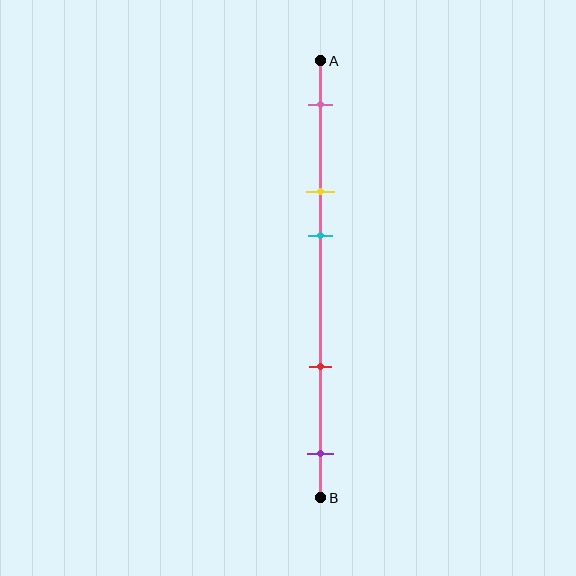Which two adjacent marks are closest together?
The yellow and cyan marks are the closest adjacent pair.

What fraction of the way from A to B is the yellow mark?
The yellow mark is approximately 30% (0.3) of the way from A to B.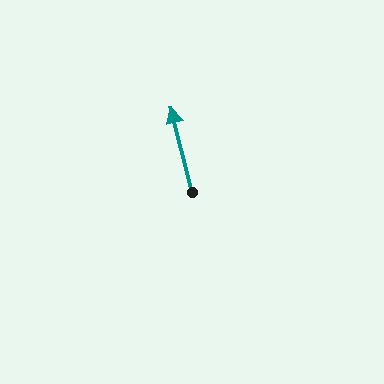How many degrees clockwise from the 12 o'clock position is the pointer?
Approximately 346 degrees.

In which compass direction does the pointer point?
North.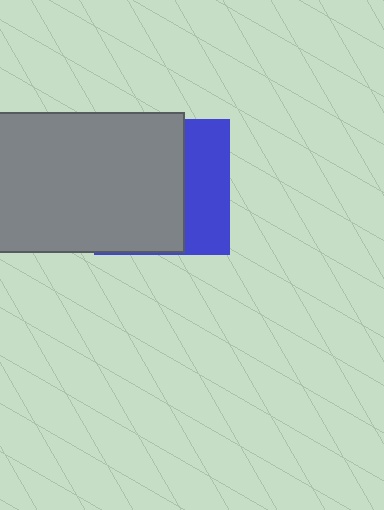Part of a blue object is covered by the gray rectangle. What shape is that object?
It is a square.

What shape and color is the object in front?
The object in front is a gray rectangle.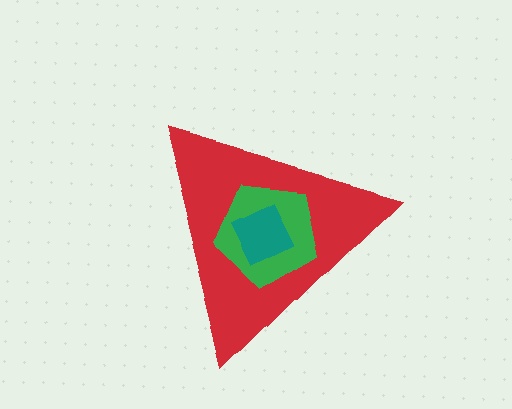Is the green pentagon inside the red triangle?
Yes.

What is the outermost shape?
The red triangle.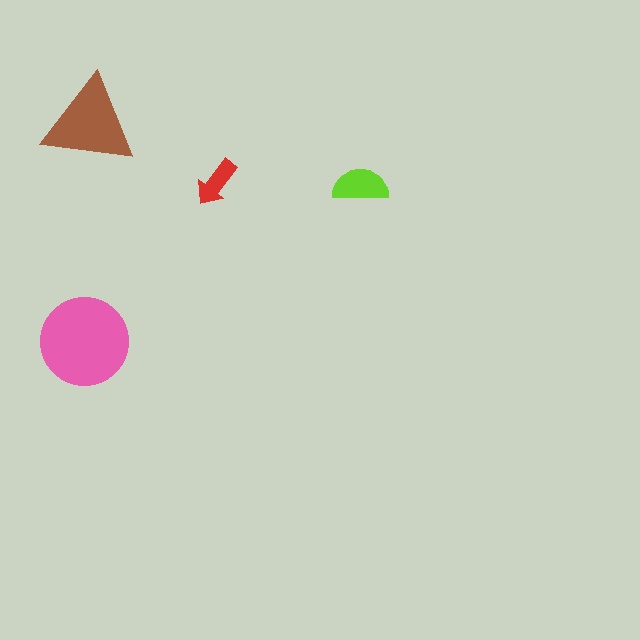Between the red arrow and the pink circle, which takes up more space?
The pink circle.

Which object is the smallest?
The red arrow.